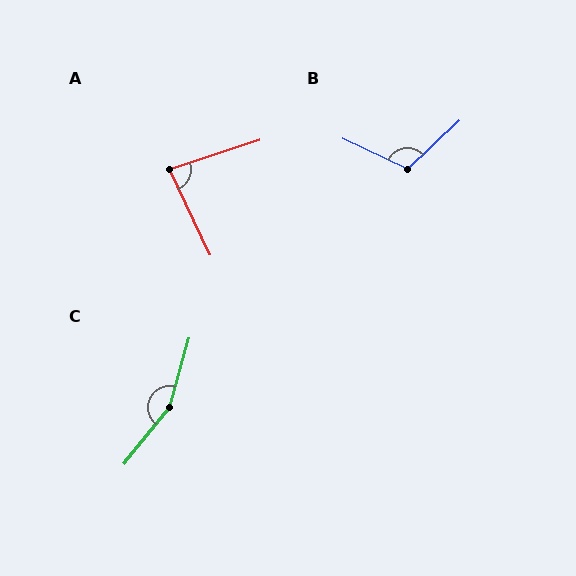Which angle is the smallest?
A, at approximately 82 degrees.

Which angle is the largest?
C, at approximately 157 degrees.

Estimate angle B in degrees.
Approximately 111 degrees.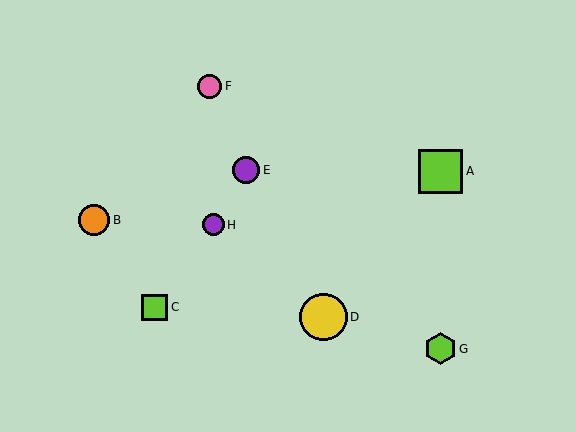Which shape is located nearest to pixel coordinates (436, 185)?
The lime square (labeled A) at (441, 171) is nearest to that location.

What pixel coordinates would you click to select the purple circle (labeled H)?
Click at (214, 225) to select the purple circle H.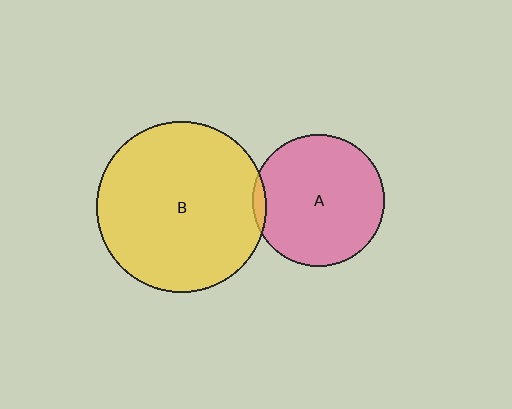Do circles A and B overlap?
Yes.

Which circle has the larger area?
Circle B (yellow).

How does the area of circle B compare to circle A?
Approximately 1.7 times.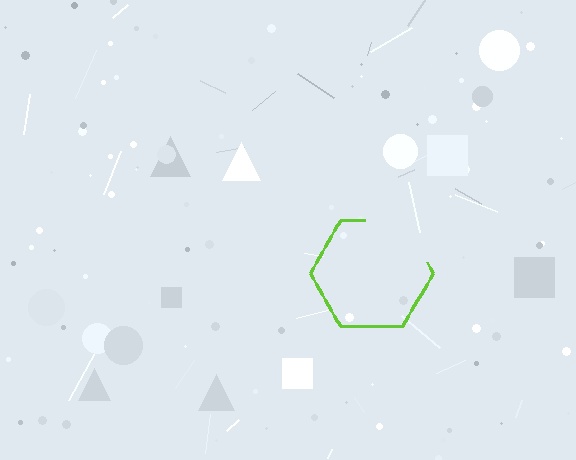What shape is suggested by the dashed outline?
The dashed outline suggests a hexagon.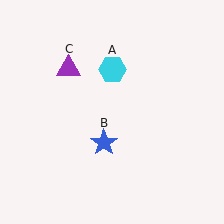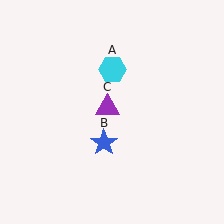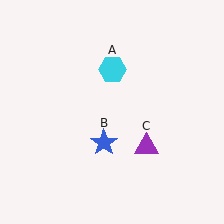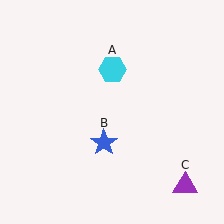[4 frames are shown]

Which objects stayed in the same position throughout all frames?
Cyan hexagon (object A) and blue star (object B) remained stationary.